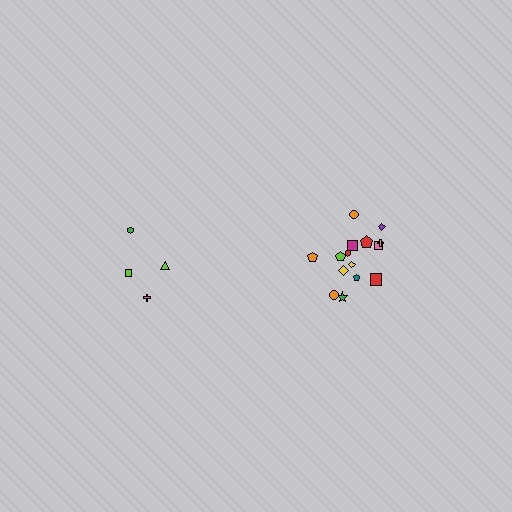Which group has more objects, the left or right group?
The right group.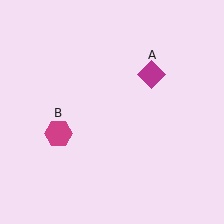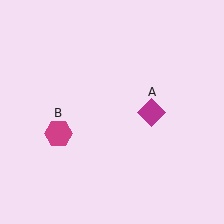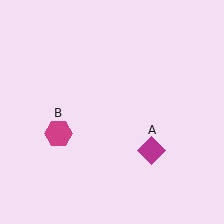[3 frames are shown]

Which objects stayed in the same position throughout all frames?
Magenta hexagon (object B) remained stationary.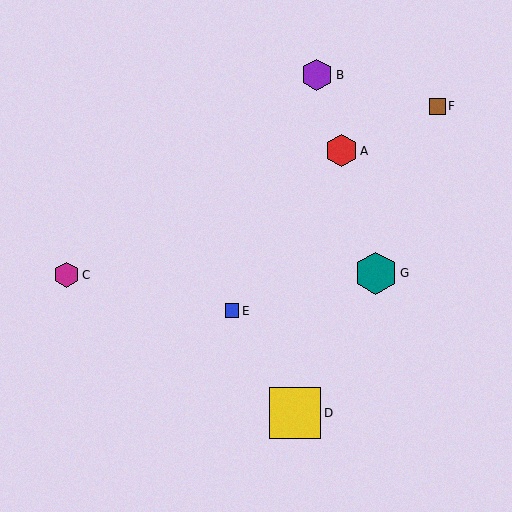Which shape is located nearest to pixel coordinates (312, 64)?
The purple hexagon (labeled B) at (317, 75) is nearest to that location.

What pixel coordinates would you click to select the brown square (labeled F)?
Click at (437, 106) to select the brown square F.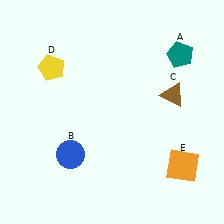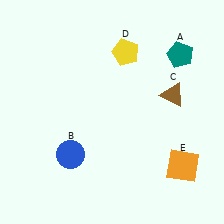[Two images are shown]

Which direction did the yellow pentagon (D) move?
The yellow pentagon (D) moved right.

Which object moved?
The yellow pentagon (D) moved right.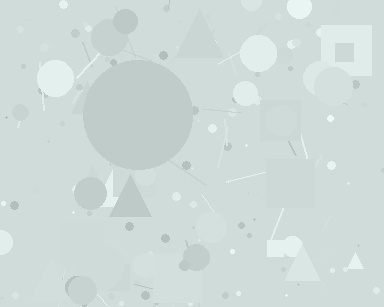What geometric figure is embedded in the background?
A circle is embedded in the background.